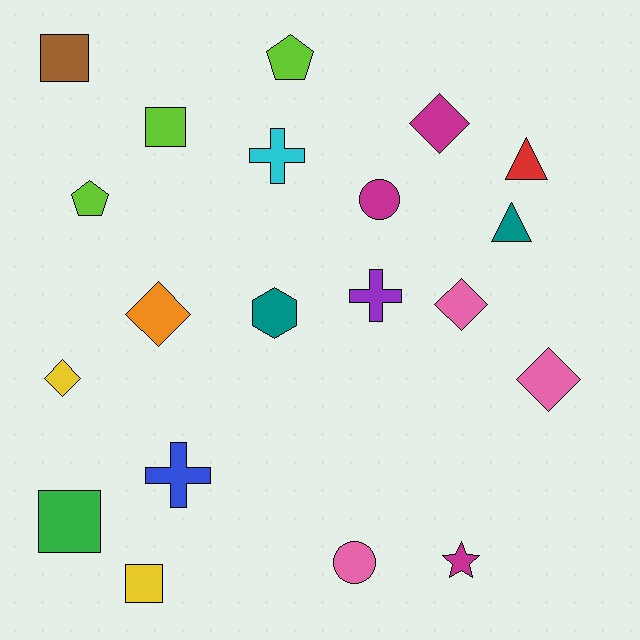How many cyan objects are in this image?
There is 1 cyan object.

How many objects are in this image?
There are 20 objects.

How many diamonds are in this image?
There are 5 diamonds.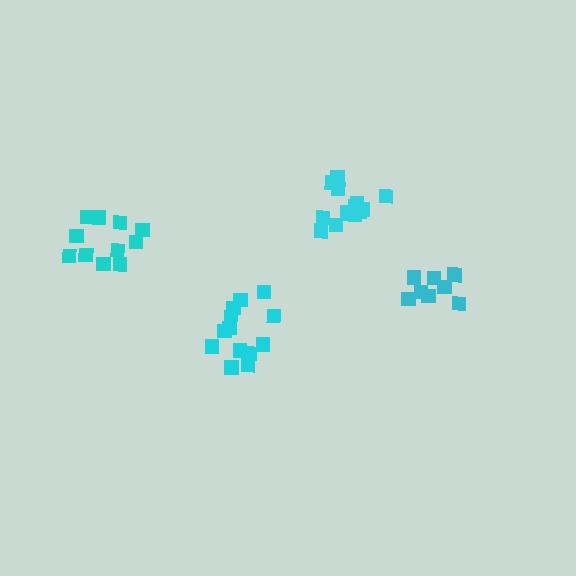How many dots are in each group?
Group 1: 13 dots, Group 2: 8 dots, Group 3: 11 dots, Group 4: 14 dots (46 total).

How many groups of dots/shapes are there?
There are 4 groups.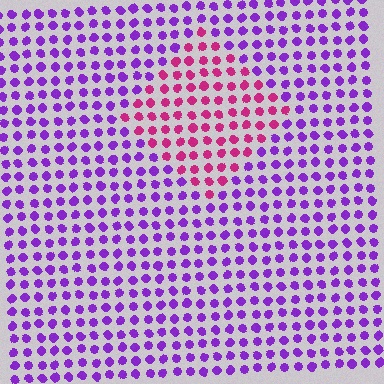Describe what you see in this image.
The image is filled with small purple elements in a uniform arrangement. A diamond-shaped region is visible where the elements are tinted to a slightly different hue, forming a subtle color boundary.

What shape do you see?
I see a diamond.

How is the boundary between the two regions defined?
The boundary is defined purely by a slight shift in hue (about 51 degrees). Spacing, size, and orientation are identical on both sides.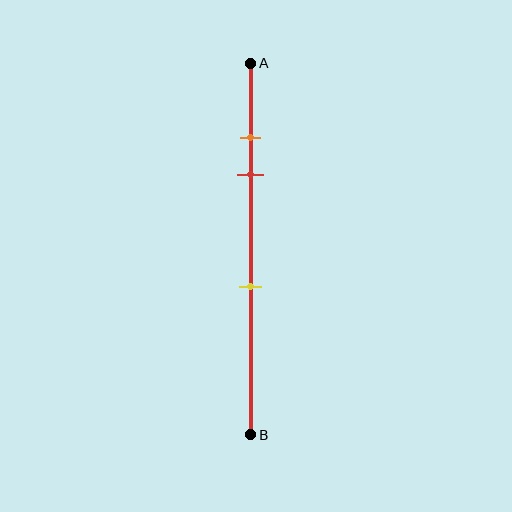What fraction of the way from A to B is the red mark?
The red mark is approximately 30% (0.3) of the way from A to B.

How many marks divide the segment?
There are 3 marks dividing the segment.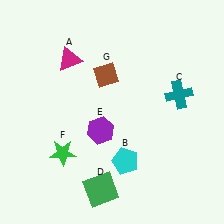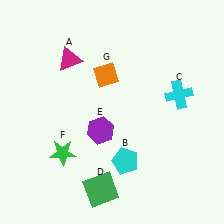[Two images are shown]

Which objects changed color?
C changed from teal to cyan. G changed from brown to orange.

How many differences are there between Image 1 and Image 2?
There are 2 differences between the two images.